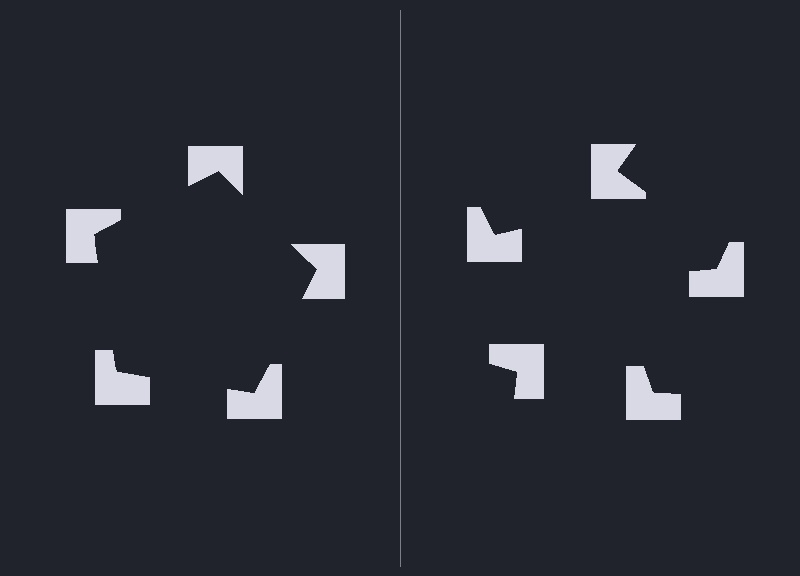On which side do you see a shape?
An illusory pentagon appears on the left side. On the right side the wedge cuts are rotated, so no coherent shape forms.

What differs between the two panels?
The notched squares are positioned identically on both sides; only the wedge orientations differ. On the left they align to a pentagon; on the right they are misaligned.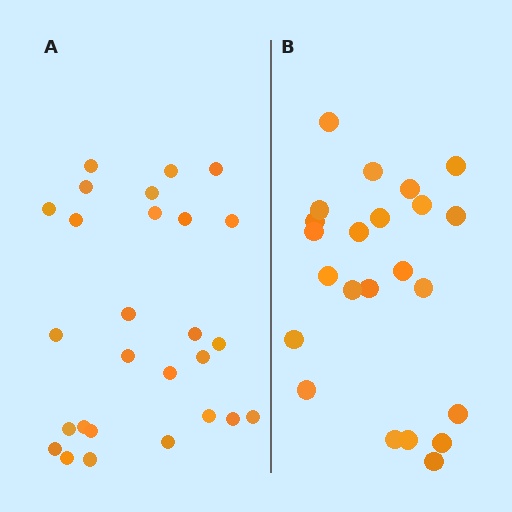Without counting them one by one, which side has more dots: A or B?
Region A (the left region) has more dots.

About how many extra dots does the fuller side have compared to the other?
Region A has about 4 more dots than region B.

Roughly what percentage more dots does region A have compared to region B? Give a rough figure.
About 15% more.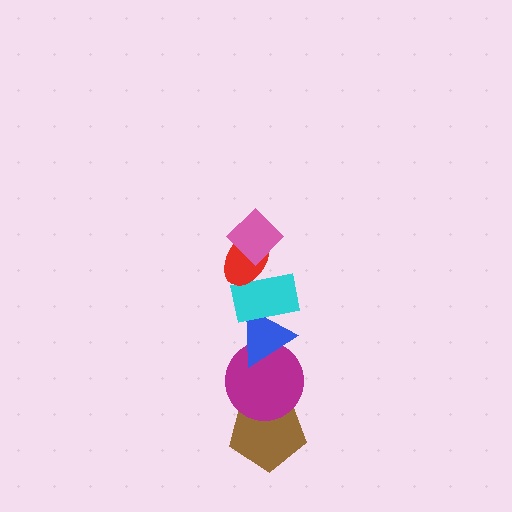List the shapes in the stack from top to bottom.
From top to bottom: the pink diamond, the red ellipse, the cyan rectangle, the blue triangle, the magenta circle, the brown pentagon.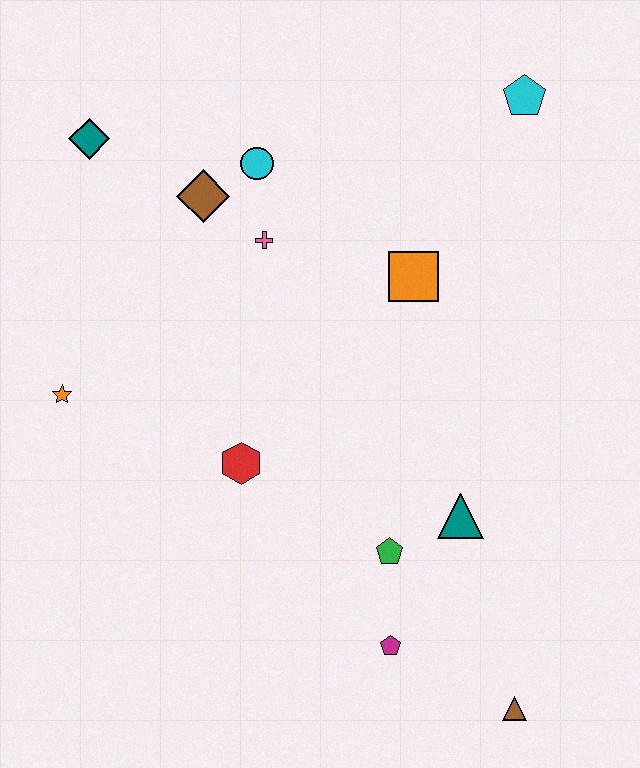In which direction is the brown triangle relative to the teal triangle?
The brown triangle is below the teal triangle.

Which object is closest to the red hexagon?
The green pentagon is closest to the red hexagon.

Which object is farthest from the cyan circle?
The brown triangle is farthest from the cyan circle.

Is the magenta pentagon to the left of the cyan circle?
No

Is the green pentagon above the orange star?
No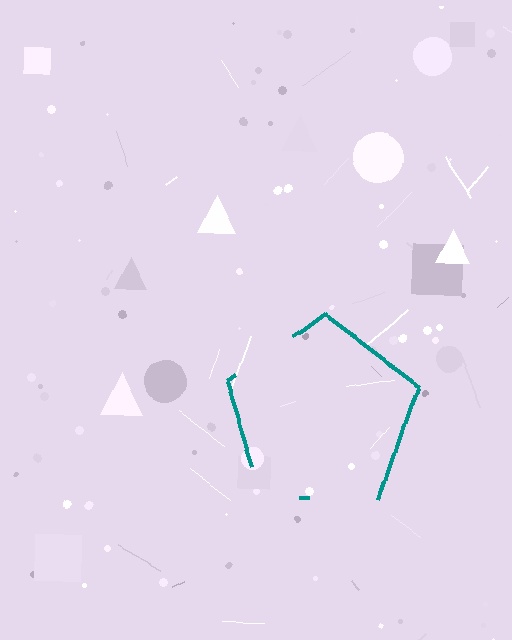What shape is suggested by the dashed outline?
The dashed outline suggests a pentagon.